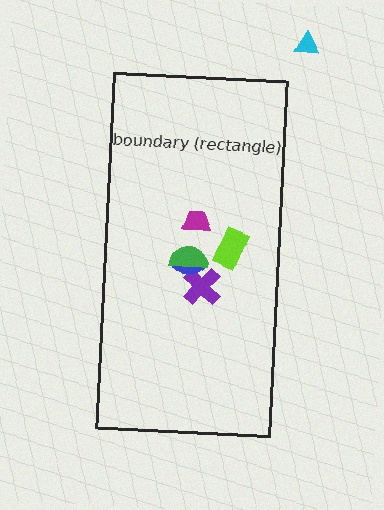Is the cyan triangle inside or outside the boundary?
Outside.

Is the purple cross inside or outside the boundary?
Inside.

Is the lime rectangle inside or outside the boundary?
Inside.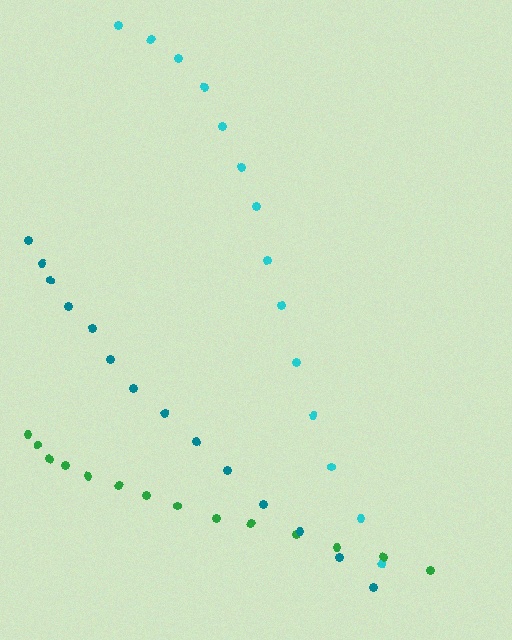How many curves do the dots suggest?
There are 3 distinct paths.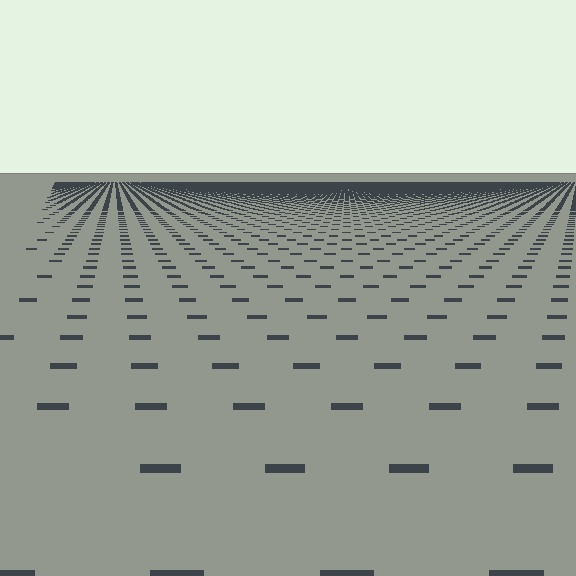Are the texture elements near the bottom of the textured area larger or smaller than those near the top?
Larger. Near the bottom, elements are closer to the viewer and appear at a bigger on-screen size.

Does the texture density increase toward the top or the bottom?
Density increases toward the top.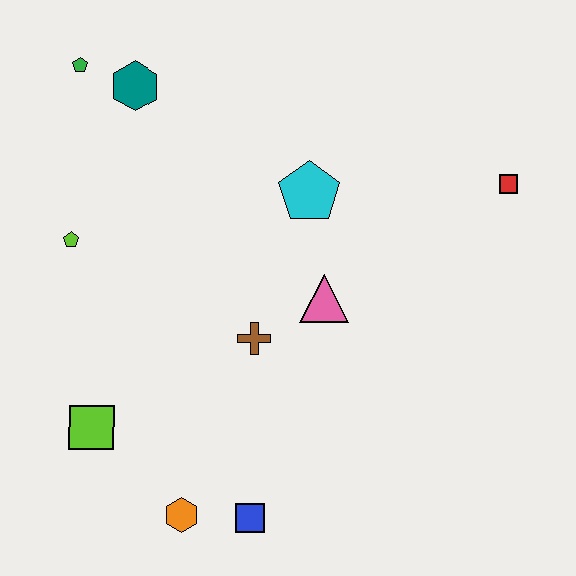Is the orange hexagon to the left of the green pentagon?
No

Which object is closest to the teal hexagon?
The green pentagon is closest to the teal hexagon.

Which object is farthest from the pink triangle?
The green pentagon is farthest from the pink triangle.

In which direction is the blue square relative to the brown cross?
The blue square is below the brown cross.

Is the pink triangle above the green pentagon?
No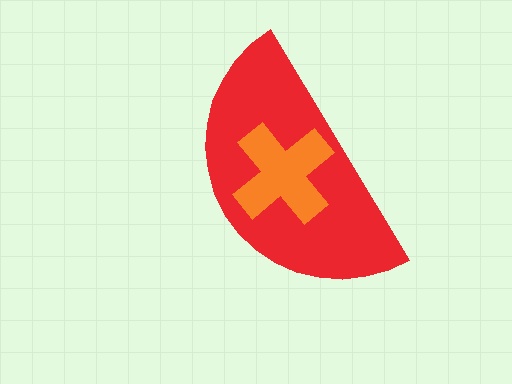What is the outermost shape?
The red semicircle.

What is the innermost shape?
The orange cross.